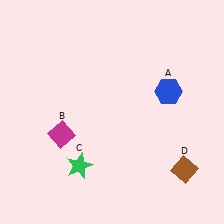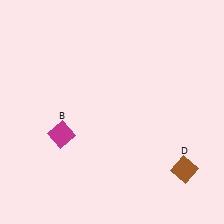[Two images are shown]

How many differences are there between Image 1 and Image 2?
There are 2 differences between the two images.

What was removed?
The blue hexagon (A), the green star (C) were removed in Image 2.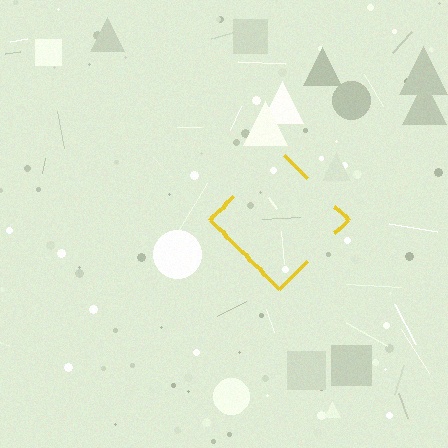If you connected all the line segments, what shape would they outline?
They would outline a diamond.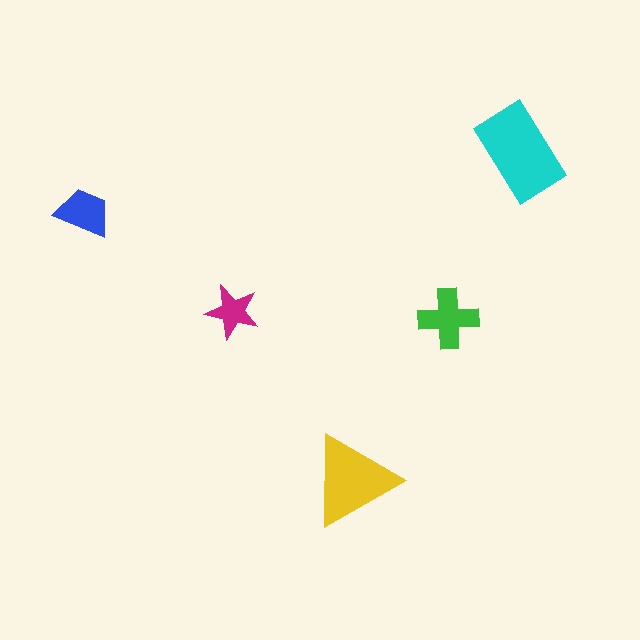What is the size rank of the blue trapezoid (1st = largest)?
4th.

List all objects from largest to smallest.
The cyan rectangle, the yellow triangle, the green cross, the blue trapezoid, the magenta star.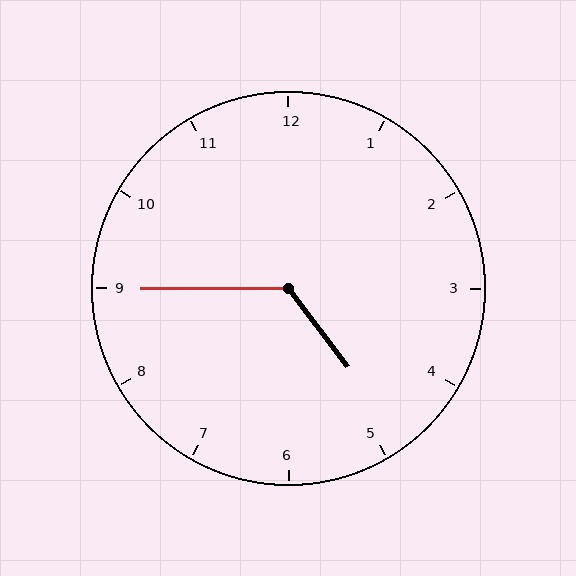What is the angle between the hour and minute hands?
Approximately 128 degrees.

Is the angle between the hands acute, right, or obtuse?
It is obtuse.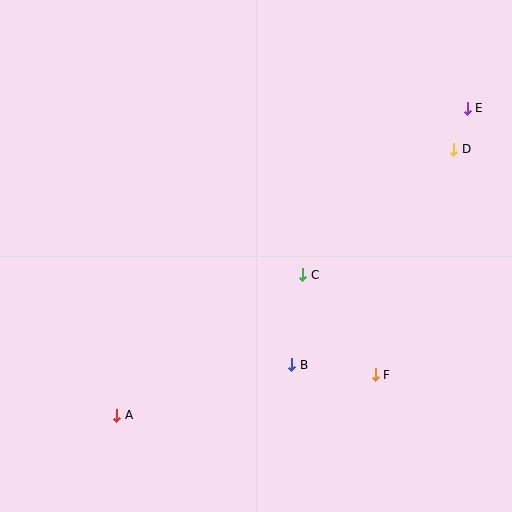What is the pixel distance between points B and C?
The distance between B and C is 91 pixels.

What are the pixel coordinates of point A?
Point A is at (117, 415).